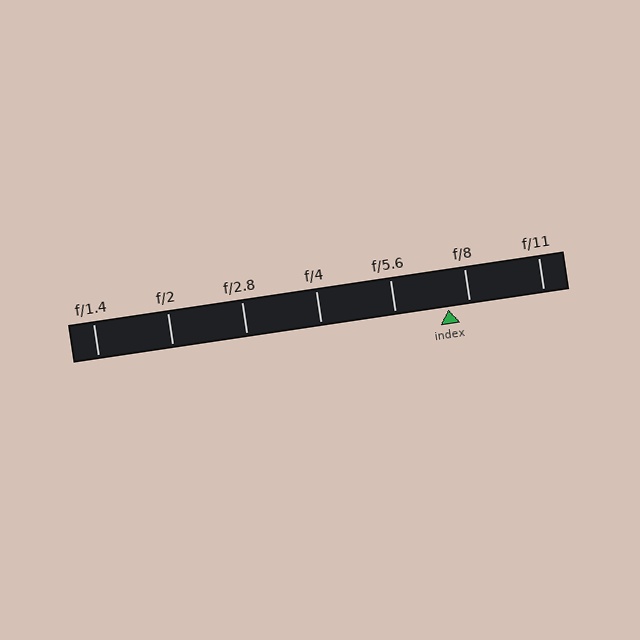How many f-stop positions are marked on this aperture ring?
There are 7 f-stop positions marked.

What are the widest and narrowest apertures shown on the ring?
The widest aperture shown is f/1.4 and the narrowest is f/11.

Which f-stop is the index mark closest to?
The index mark is closest to f/8.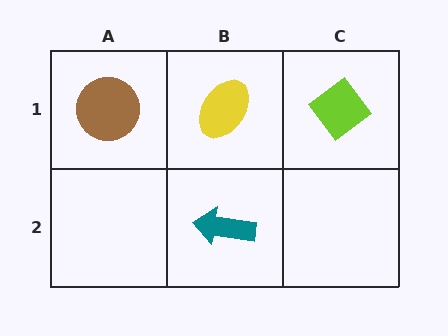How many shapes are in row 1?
3 shapes.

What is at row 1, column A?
A brown circle.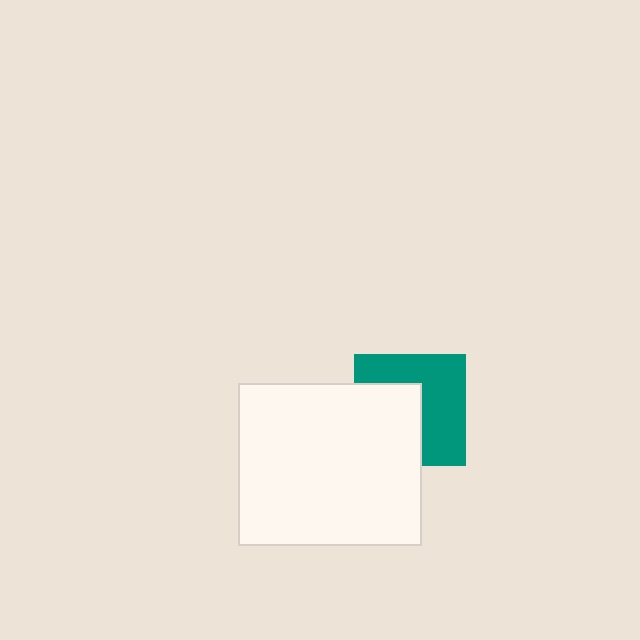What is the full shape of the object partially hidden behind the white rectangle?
The partially hidden object is a teal square.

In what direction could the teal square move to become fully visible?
The teal square could move toward the upper-right. That would shift it out from behind the white rectangle entirely.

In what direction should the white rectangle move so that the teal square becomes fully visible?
The white rectangle should move toward the lower-left. That is the shortest direction to clear the overlap and leave the teal square fully visible.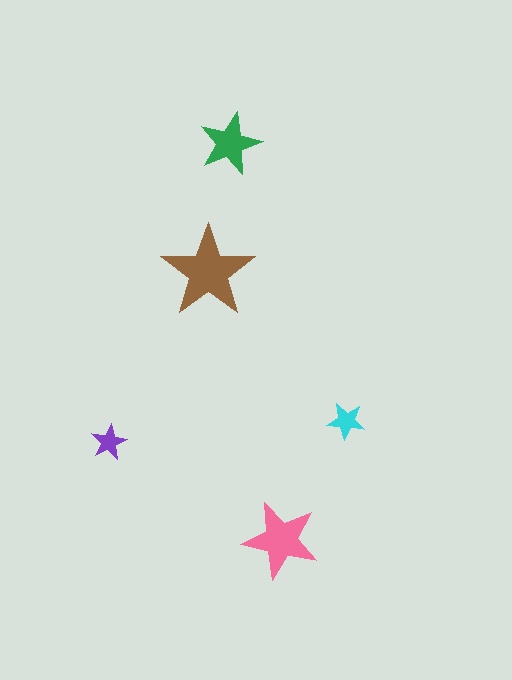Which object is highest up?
The green star is topmost.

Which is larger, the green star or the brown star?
The brown one.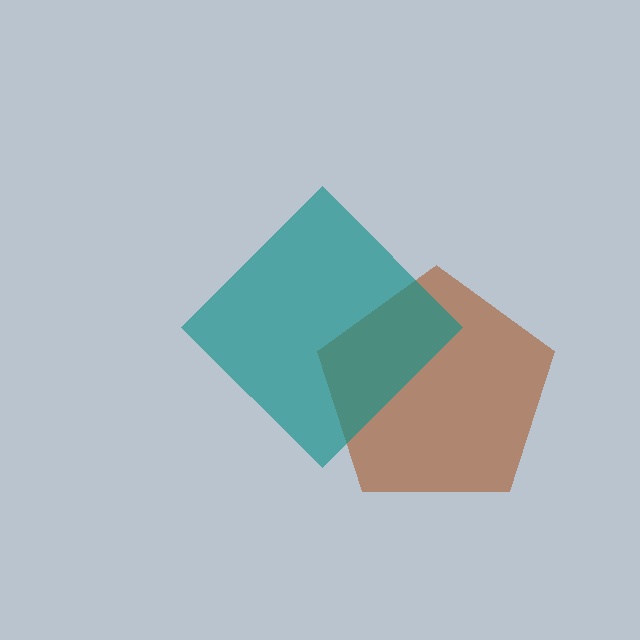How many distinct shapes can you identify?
There are 2 distinct shapes: a brown pentagon, a teal diamond.